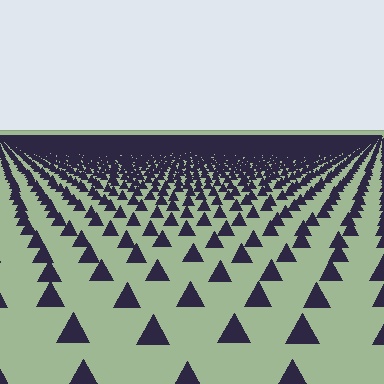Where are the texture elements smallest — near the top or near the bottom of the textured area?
Near the top.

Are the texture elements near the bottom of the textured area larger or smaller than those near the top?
Larger. Near the bottom, elements are closer to the viewer and appear at a bigger on-screen size.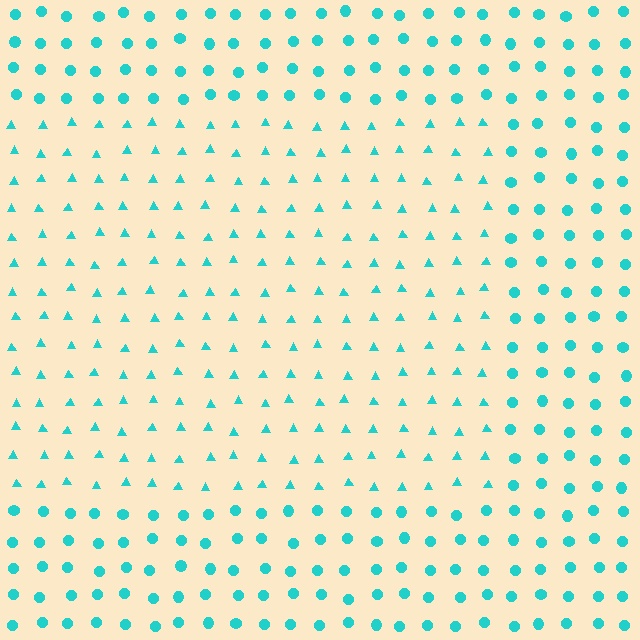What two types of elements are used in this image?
The image uses triangles inside the rectangle region and circles outside it.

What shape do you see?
I see a rectangle.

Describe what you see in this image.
The image is filled with small cyan elements arranged in a uniform grid. A rectangle-shaped region contains triangles, while the surrounding area contains circles. The boundary is defined purely by the change in element shape.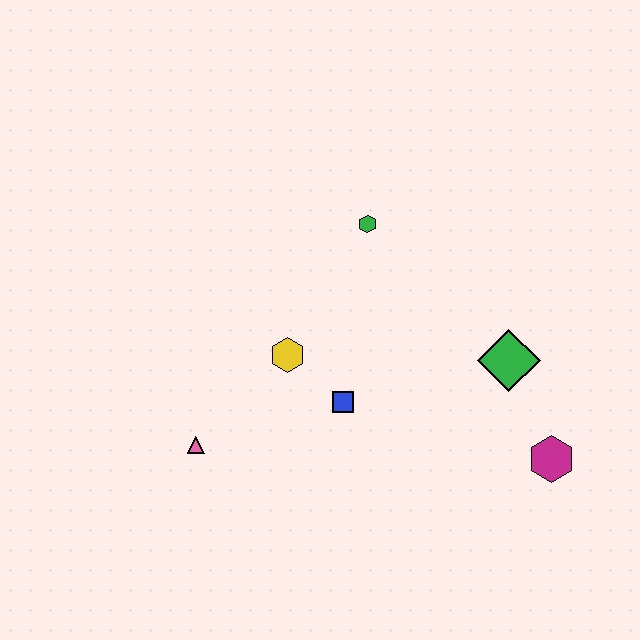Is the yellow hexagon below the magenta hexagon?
No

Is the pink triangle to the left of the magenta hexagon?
Yes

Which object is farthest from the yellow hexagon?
The magenta hexagon is farthest from the yellow hexagon.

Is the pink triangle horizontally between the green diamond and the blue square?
No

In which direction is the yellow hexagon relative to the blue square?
The yellow hexagon is to the left of the blue square.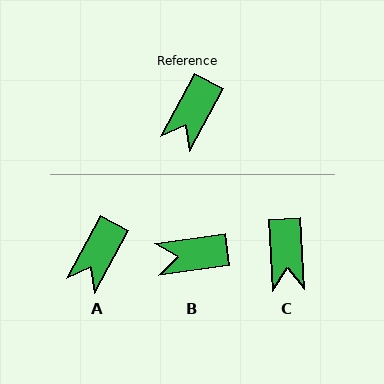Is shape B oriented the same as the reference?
No, it is off by about 53 degrees.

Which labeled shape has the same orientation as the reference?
A.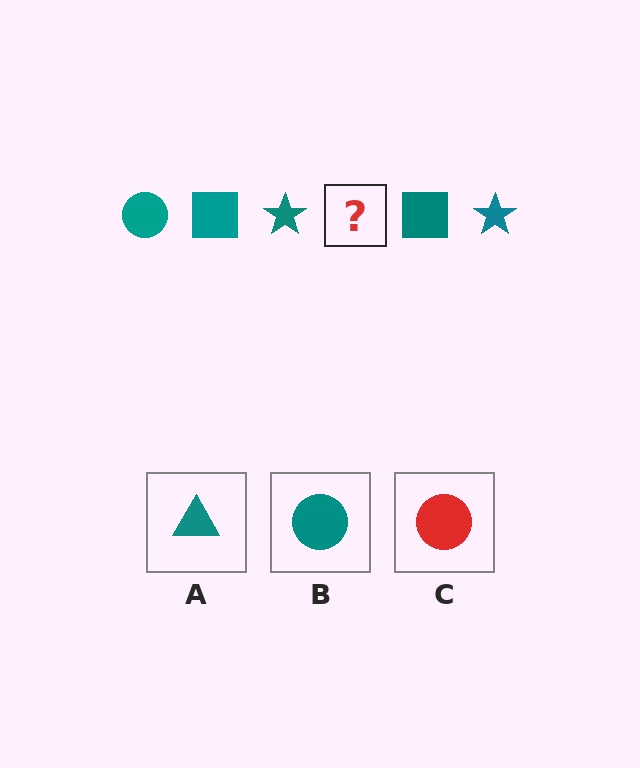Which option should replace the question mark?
Option B.